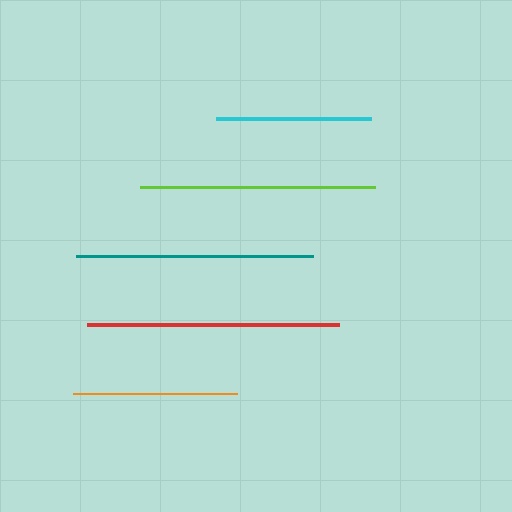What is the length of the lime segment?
The lime segment is approximately 236 pixels long.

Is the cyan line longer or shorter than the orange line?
The orange line is longer than the cyan line.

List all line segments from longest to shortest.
From longest to shortest: red, teal, lime, orange, cyan.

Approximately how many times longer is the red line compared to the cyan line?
The red line is approximately 1.6 times the length of the cyan line.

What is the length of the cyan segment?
The cyan segment is approximately 155 pixels long.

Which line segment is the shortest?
The cyan line is the shortest at approximately 155 pixels.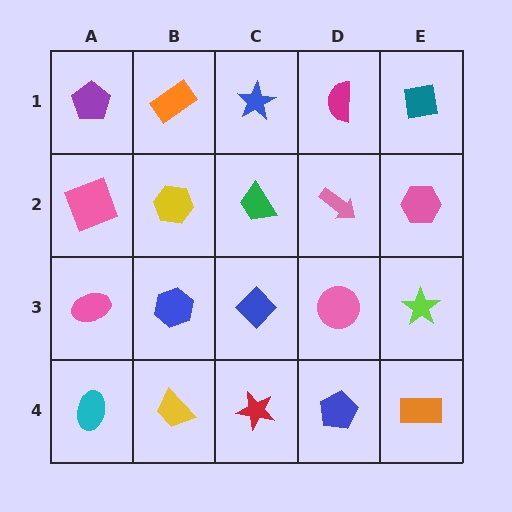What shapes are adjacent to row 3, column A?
A pink square (row 2, column A), a cyan ellipse (row 4, column A), a blue hexagon (row 3, column B).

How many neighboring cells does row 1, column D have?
3.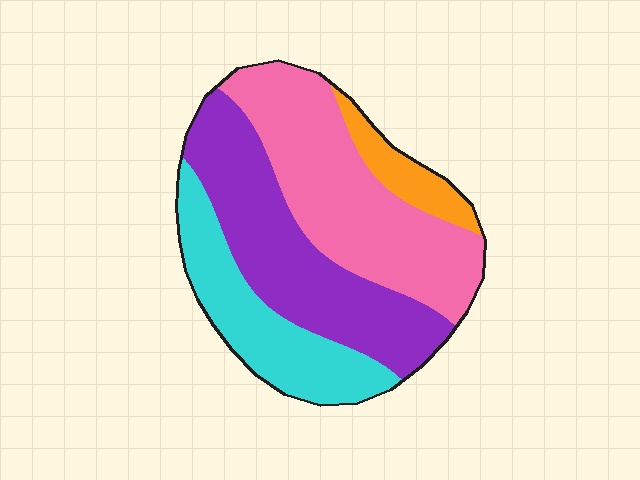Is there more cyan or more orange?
Cyan.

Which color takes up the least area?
Orange, at roughly 10%.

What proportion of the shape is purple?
Purple covers 34% of the shape.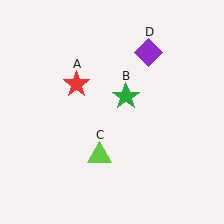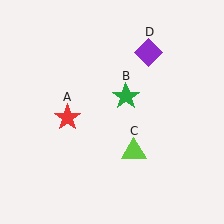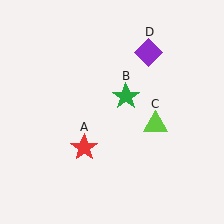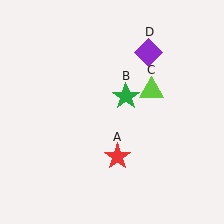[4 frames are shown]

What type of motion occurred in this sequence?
The red star (object A), lime triangle (object C) rotated counterclockwise around the center of the scene.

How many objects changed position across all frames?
2 objects changed position: red star (object A), lime triangle (object C).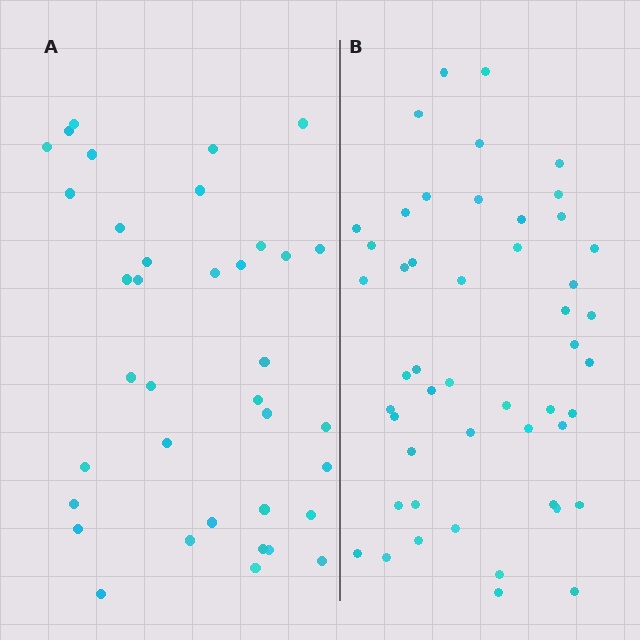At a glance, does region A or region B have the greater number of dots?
Region B (the right region) has more dots.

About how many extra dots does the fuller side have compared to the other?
Region B has roughly 12 or so more dots than region A.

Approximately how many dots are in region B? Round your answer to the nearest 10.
About 50 dots. (The exact count is 49, which rounds to 50.)